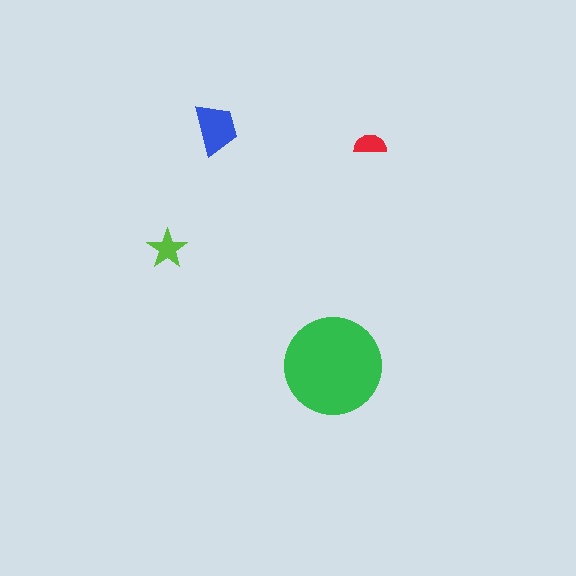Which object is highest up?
The blue trapezoid is topmost.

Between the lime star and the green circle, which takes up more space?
The green circle.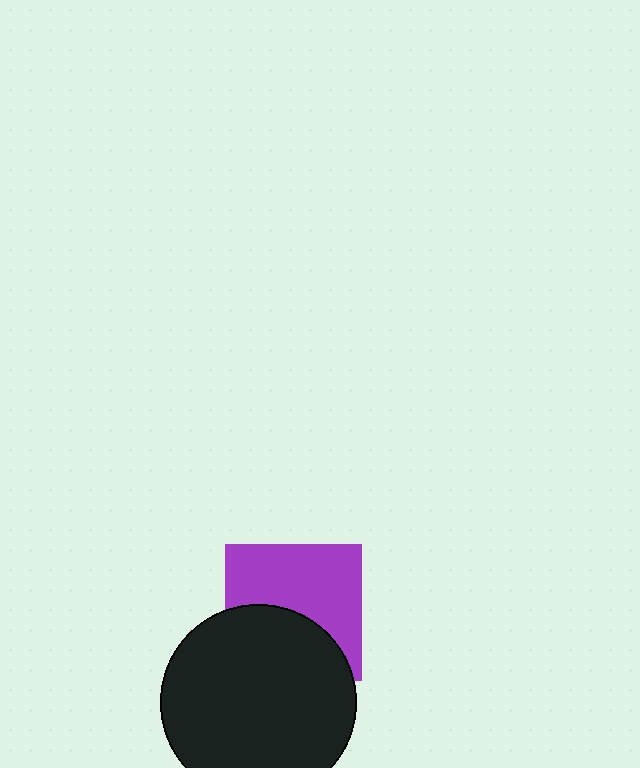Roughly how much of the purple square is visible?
About half of it is visible (roughly 57%).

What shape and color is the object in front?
The object in front is a black circle.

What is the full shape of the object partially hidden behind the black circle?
The partially hidden object is a purple square.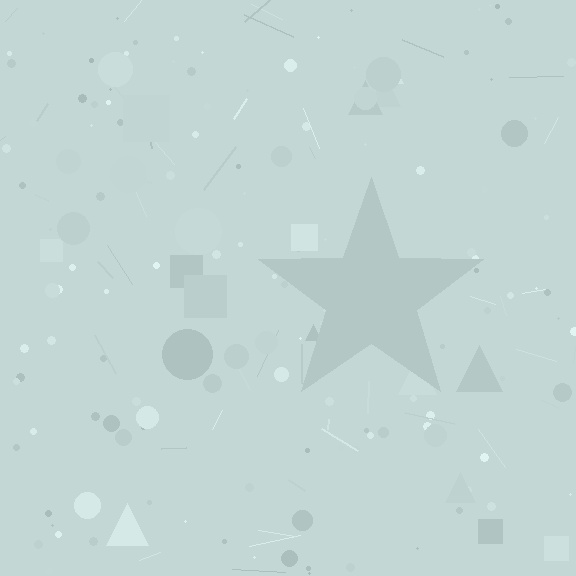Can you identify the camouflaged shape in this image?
The camouflaged shape is a star.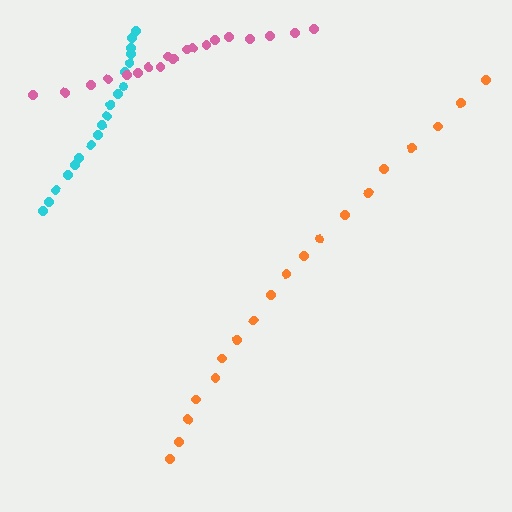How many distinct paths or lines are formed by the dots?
There are 3 distinct paths.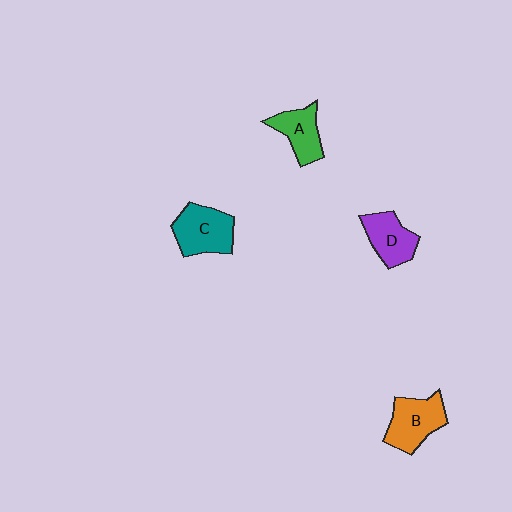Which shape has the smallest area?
Shape A (green).